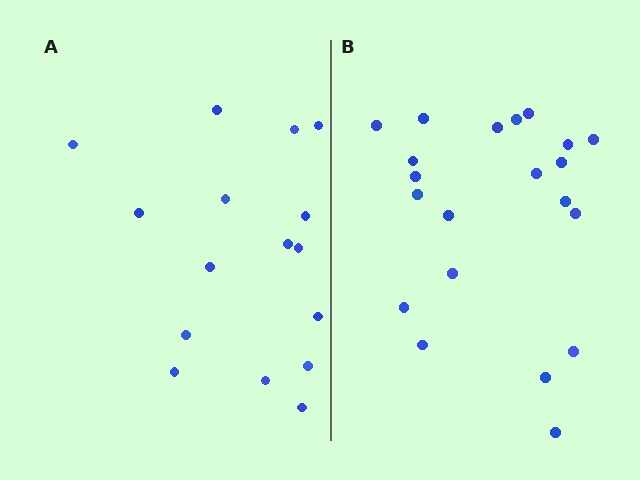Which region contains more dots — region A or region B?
Region B (the right region) has more dots.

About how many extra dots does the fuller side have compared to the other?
Region B has about 5 more dots than region A.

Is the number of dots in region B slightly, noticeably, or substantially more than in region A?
Region B has noticeably more, but not dramatically so. The ratio is roughly 1.3 to 1.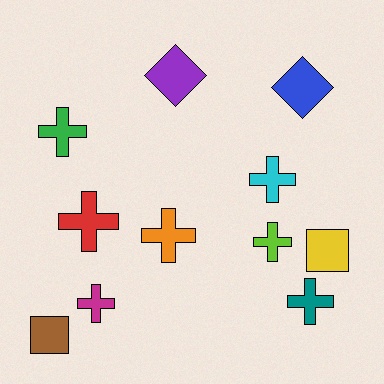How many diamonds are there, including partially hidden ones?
There are 2 diamonds.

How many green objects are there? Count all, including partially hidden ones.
There is 1 green object.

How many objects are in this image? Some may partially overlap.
There are 11 objects.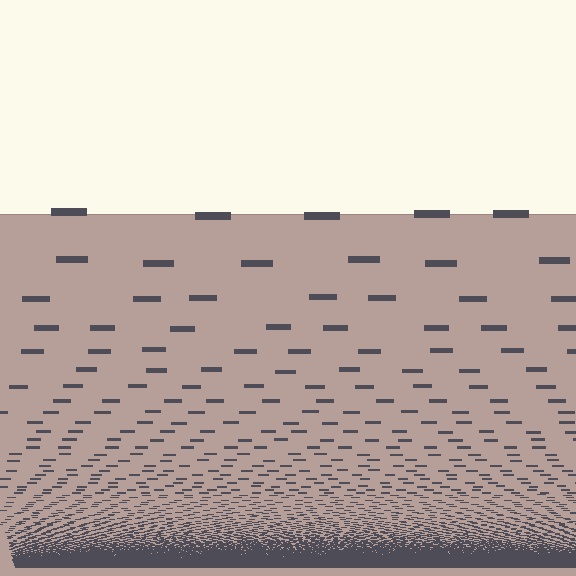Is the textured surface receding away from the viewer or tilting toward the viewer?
The surface appears to tilt toward the viewer. Texture elements get larger and sparser toward the top.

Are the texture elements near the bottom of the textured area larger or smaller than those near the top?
Smaller. The gradient is inverted — elements near the bottom are smaller and denser.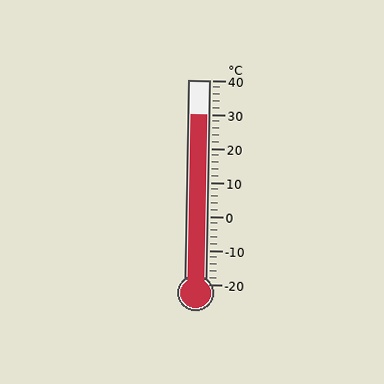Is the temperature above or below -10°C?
The temperature is above -10°C.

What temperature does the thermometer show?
The thermometer shows approximately 30°C.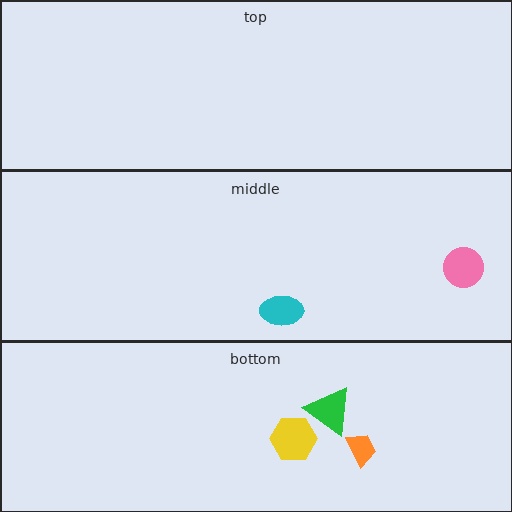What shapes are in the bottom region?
The green triangle, the orange trapezoid, the yellow hexagon.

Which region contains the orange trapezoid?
The bottom region.